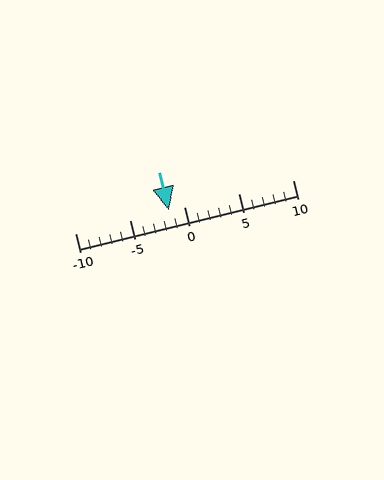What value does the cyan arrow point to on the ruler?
The cyan arrow points to approximately -1.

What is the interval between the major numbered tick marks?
The major tick marks are spaced 5 units apart.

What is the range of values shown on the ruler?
The ruler shows values from -10 to 10.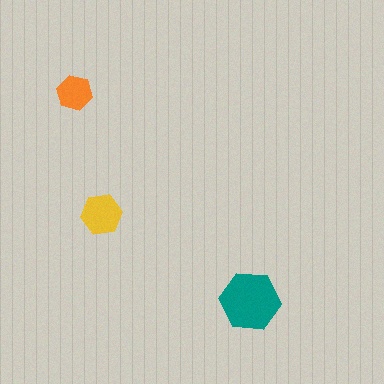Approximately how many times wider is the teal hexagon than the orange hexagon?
About 1.5 times wider.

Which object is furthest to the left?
The orange hexagon is leftmost.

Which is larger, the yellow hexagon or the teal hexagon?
The teal one.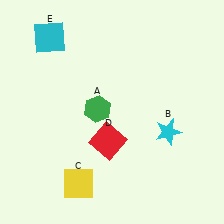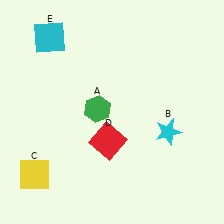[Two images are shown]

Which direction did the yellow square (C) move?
The yellow square (C) moved left.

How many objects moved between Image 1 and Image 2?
1 object moved between the two images.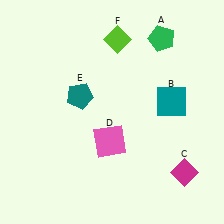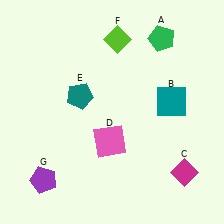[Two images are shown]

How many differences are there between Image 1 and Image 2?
There is 1 difference between the two images.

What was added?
A purple pentagon (G) was added in Image 2.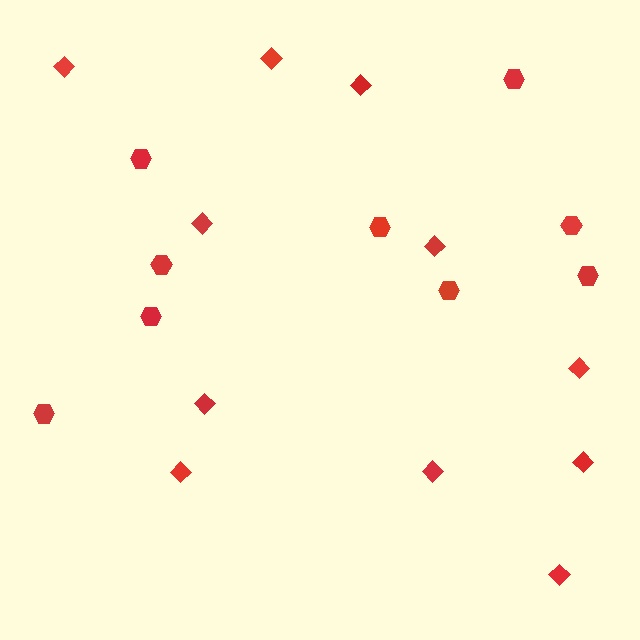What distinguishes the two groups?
There are 2 groups: one group of hexagons (9) and one group of diamonds (11).